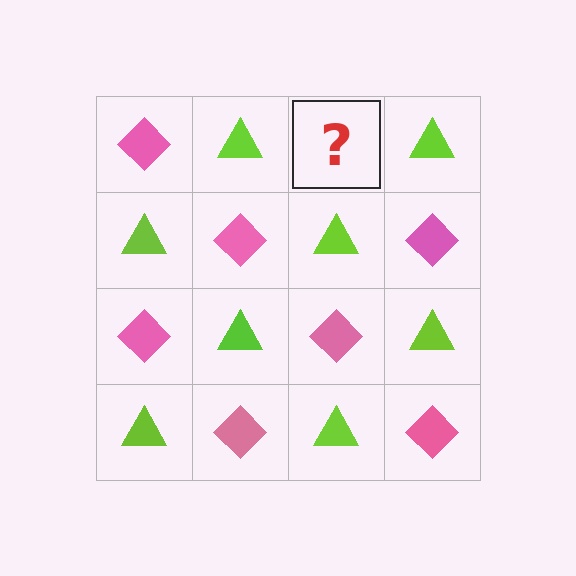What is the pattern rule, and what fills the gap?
The rule is that it alternates pink diamond and lime triangle in a checkerboard pattern. The gap should be filled with a pink diamond.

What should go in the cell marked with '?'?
The missing cell should contain a pink diamond.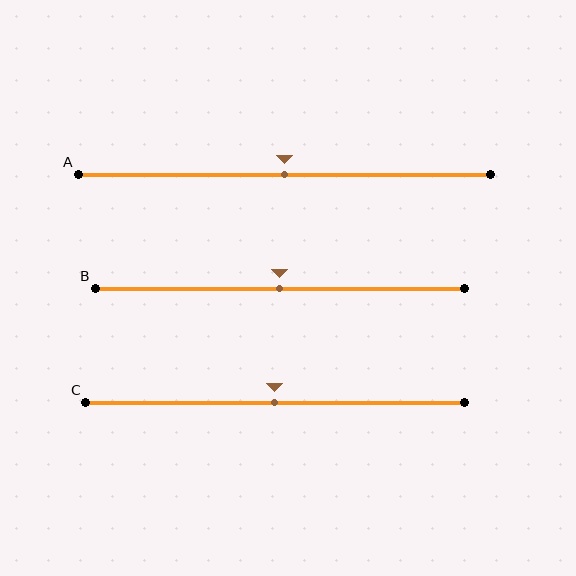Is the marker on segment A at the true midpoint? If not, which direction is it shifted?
Yes, the marker on segment A is at the true midpoint.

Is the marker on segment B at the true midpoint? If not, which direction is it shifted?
Yes, the marker on segment B is at the true midpoint.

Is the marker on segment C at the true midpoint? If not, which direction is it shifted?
Yes, the marker on segment C is at the true midpoint.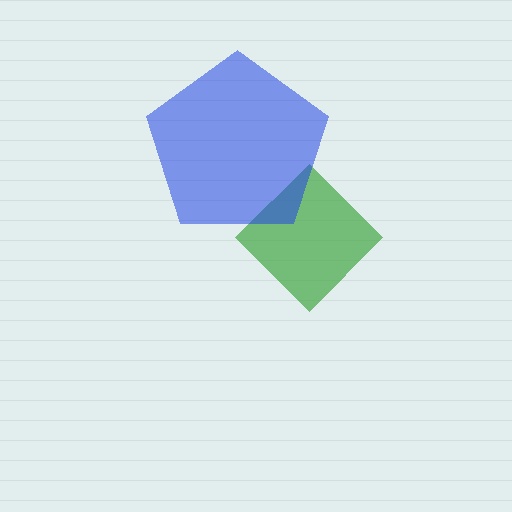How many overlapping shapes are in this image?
There are 2 overlapping shapes in the image.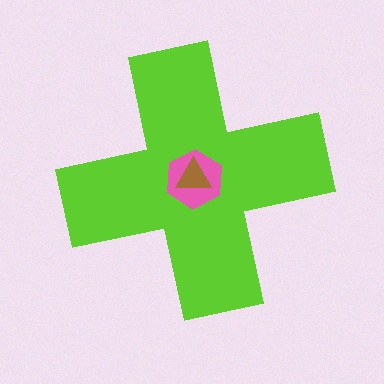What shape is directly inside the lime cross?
The pink hexagon.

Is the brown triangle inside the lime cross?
Yes.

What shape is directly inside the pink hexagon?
The brown triangle.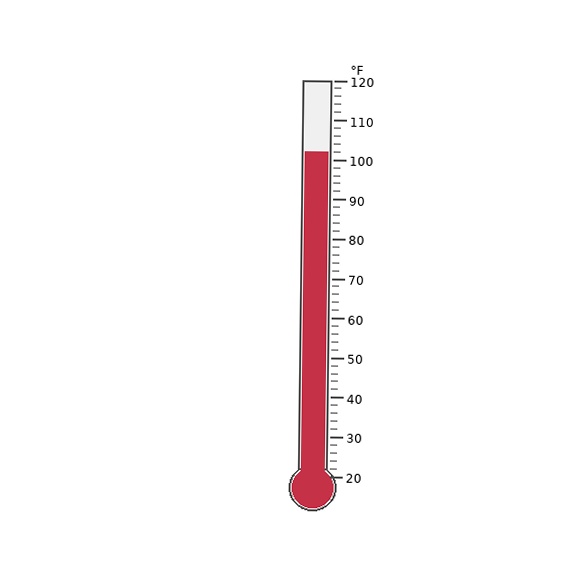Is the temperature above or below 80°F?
The temperature is above 80°F.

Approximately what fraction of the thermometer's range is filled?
The thermometer is filled to approximately 80% of its range.